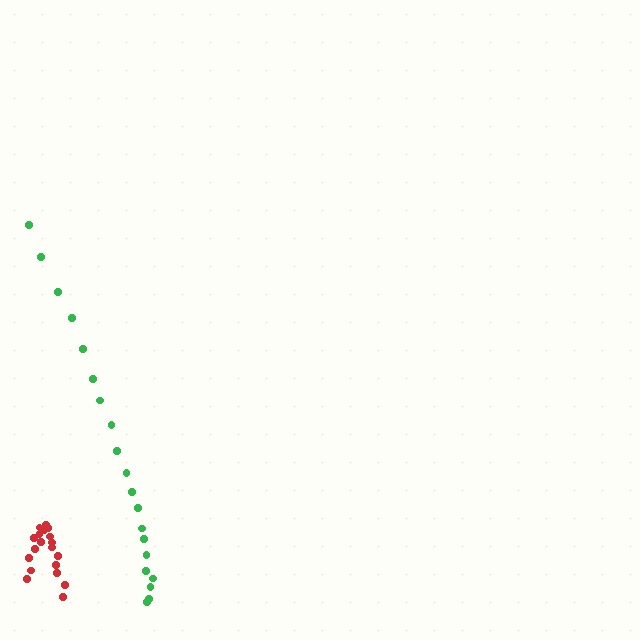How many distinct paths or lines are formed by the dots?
There are 2 distinct paths.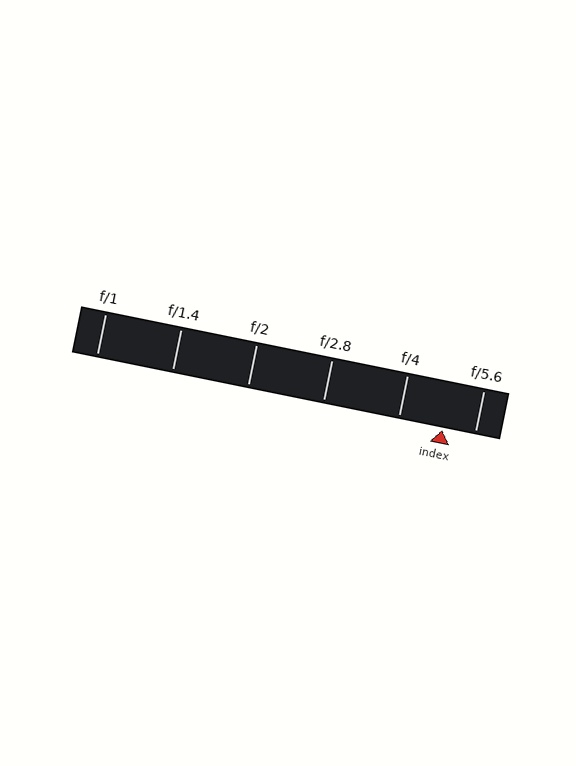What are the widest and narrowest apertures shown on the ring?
The widest aperture shown is f/1 and the narrowest is f/5.6.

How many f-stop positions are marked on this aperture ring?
There are 6 f-stop positions marked.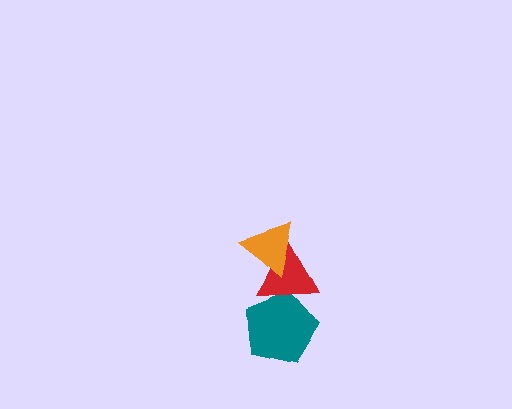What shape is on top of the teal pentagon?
The red triangle is on top of the teal pentagon.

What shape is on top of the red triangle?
The orange triangle is on top of the red triangle.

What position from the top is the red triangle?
The red triangle is 2nd from the top.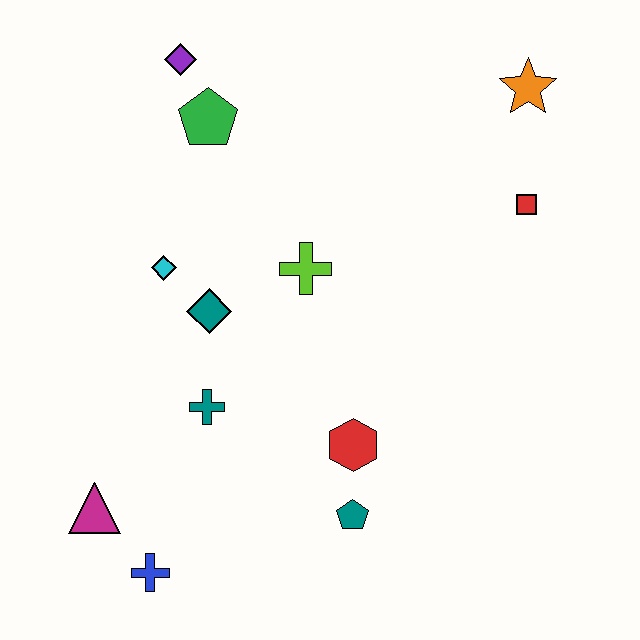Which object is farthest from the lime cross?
The blue cross is farthest from the lime cross.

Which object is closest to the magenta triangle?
The blue cross is closest to the magenta triangle.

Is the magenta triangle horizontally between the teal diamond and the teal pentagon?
No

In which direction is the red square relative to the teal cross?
The red square is to the right of the teal cross.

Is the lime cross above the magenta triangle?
Yes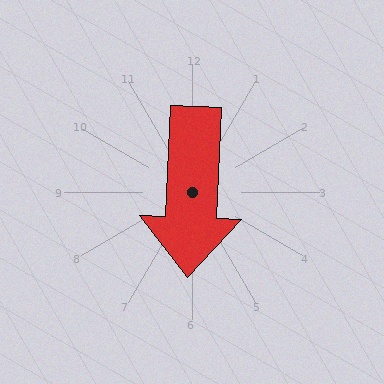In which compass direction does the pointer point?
South.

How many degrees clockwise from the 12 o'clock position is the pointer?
Approximately 183 degrees.